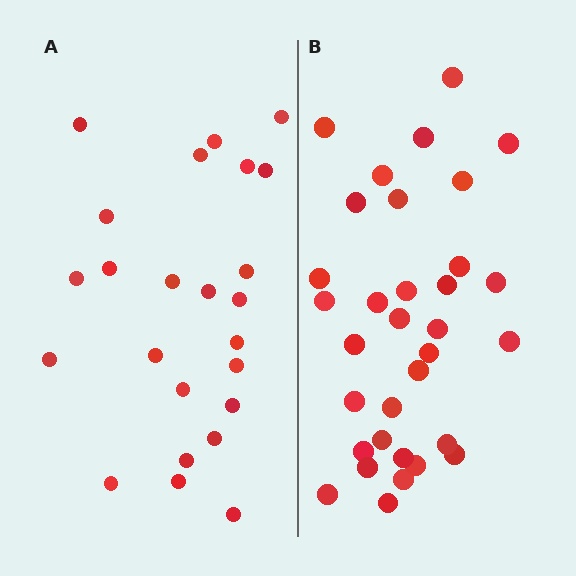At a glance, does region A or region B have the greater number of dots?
Region B (the right region) has more dots.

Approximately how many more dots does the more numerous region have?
Region B has roughly 8 or so more dots than region A.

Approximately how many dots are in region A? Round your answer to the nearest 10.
About 20 dots. (The exact count is 24, which rounds to 20.)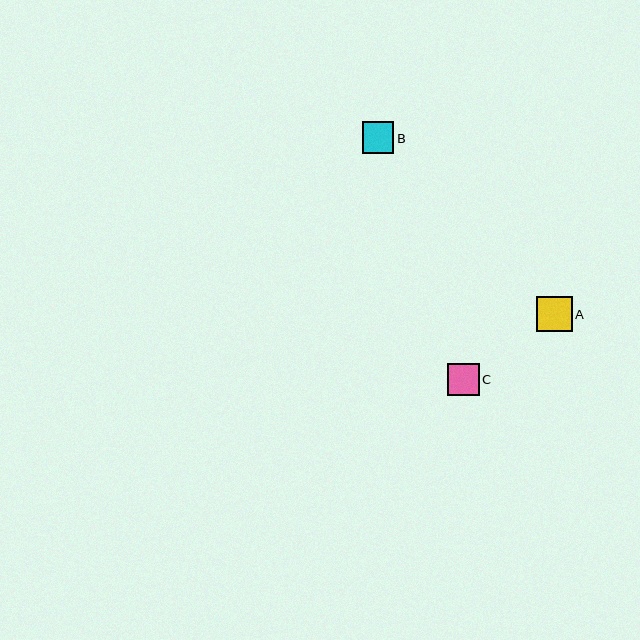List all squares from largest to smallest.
From largest to smallest: A, C, B.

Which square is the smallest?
Square B is the smallest with a size of approximately 31 pixels.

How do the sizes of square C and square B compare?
Square C and square B are approximately the same size.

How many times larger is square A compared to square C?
Square A is approximately 1.1 times the size of square C.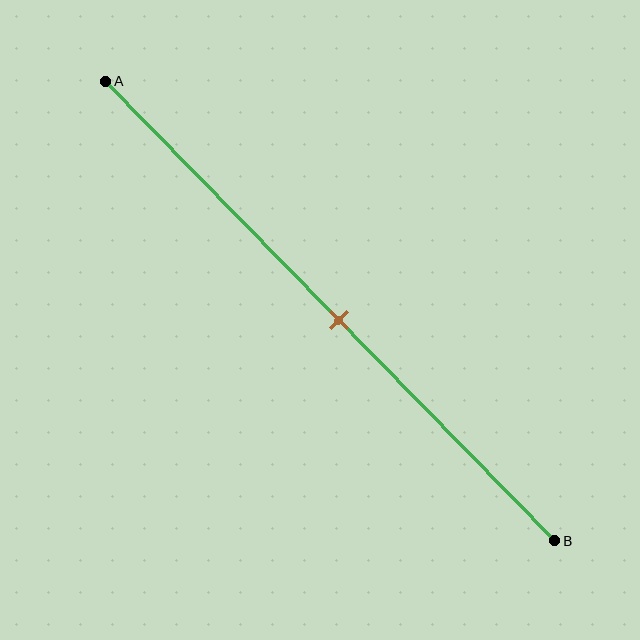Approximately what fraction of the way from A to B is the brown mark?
The brown mark is approximately 50% of the way from A to B.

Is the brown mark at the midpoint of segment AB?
Yes, the mark is approximately at the midpoint.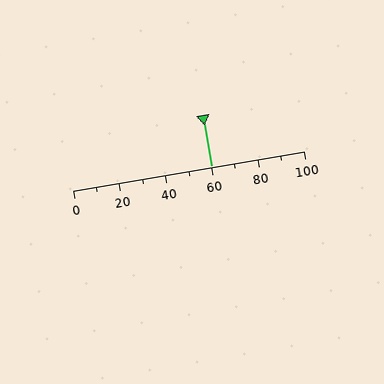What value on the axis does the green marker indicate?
The marker indicates approximately 60.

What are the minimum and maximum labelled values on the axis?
The axis runs from 0 to 100.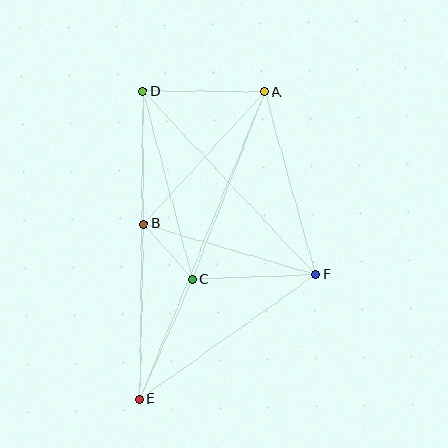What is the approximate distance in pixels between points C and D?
The distance between C and D is approximately 194 pixels.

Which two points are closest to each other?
Points B and C are closest to each other.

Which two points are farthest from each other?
Points A and E are farthest from each other.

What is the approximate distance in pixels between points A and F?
The distance between A and F is approximately 190 pixels.